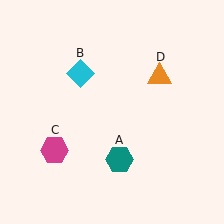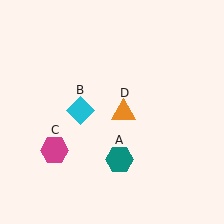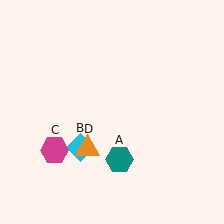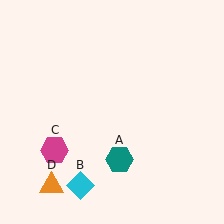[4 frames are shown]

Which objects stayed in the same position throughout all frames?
Teal hexagon (object A) and magenta hexagon (object C) remained stationary.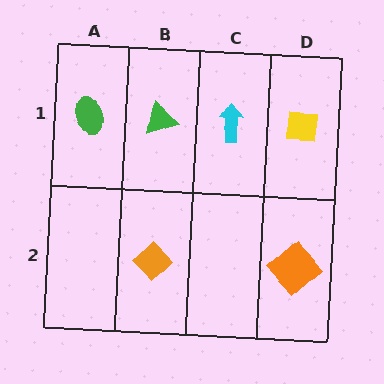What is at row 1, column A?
A green ellipse.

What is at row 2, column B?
An orange diamond.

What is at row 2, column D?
An orange diamond.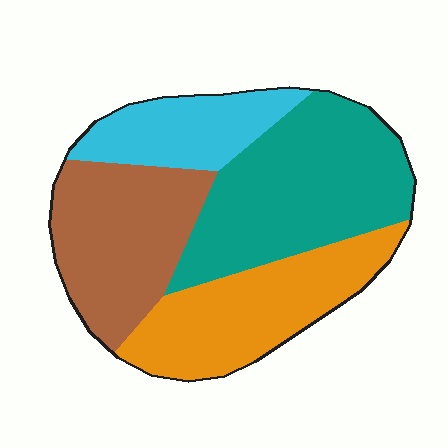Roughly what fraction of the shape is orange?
Orange takes up about one quarter (1/4) of the shape.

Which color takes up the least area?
Cyan, at roughly 15%.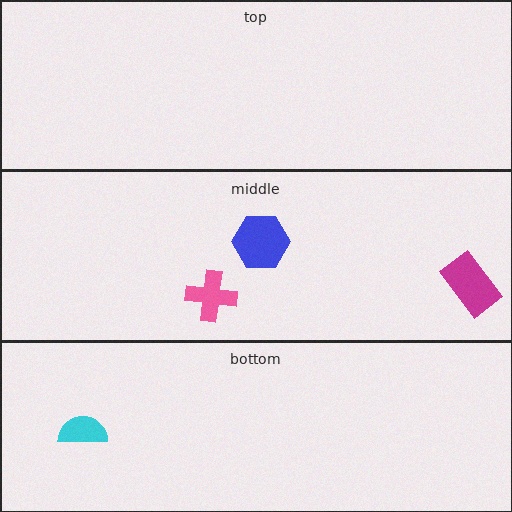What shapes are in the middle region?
The magenta rectangle, the blue hexagon, the pink cross.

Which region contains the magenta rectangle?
The middle region.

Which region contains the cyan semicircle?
The bottom region.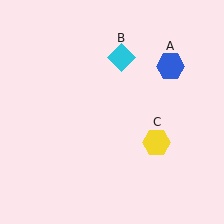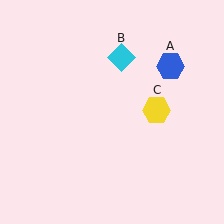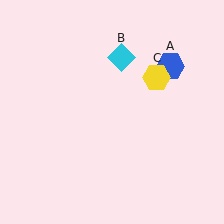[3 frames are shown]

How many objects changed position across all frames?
1 object changed position: yellow hexagon (object C).